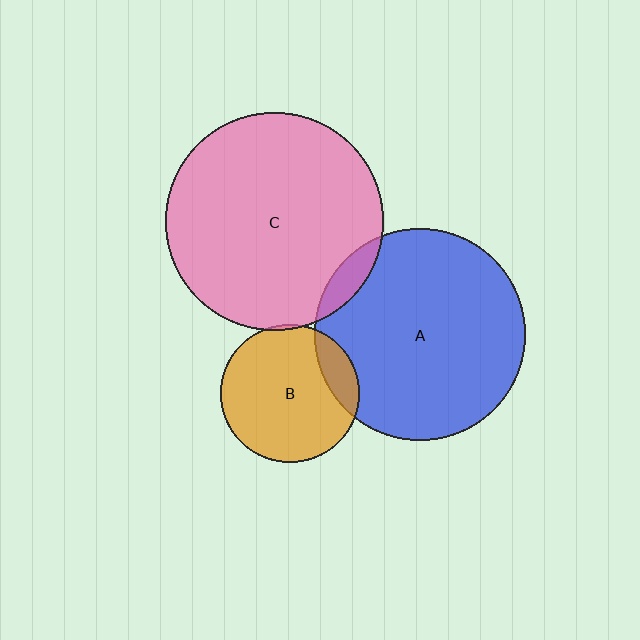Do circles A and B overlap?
Yes.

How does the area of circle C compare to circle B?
Approximately 2.5 times.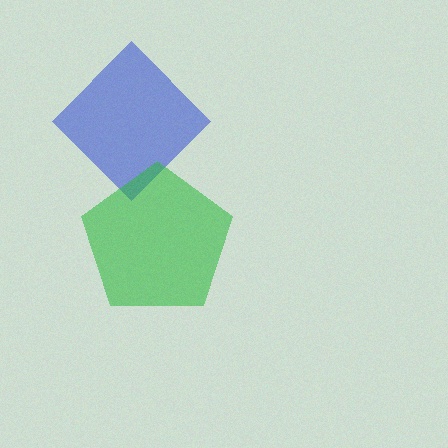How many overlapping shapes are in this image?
There are 2 overlapping shapes in the image.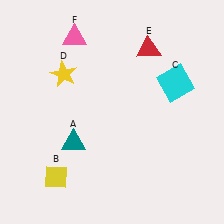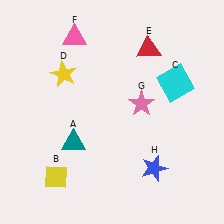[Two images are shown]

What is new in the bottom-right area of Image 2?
A blue star (H) was added in the bottom-right area of Image 2.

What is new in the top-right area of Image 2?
A pink star (G) was added in the top-right area of Image 2.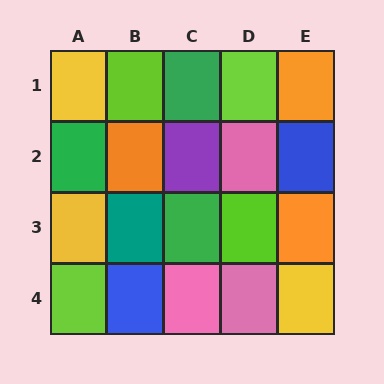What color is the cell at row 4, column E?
Yellow.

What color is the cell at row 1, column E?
Orange.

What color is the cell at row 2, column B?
Orange.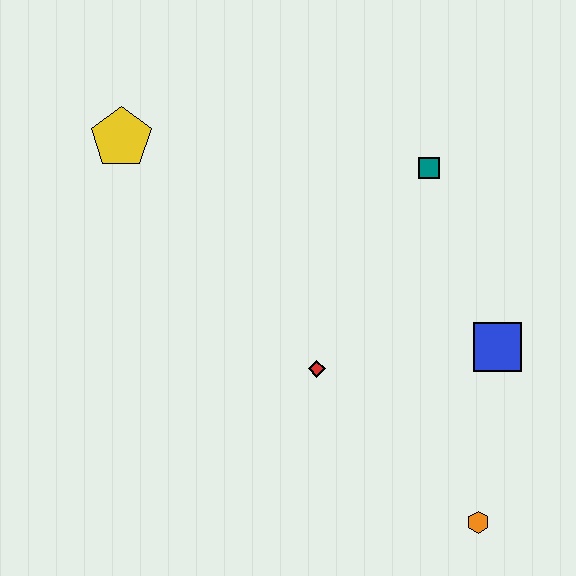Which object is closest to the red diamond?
The blue square is closest to the red diamond.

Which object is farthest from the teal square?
The orange hexagon is farthest from the teal square.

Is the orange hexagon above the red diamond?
No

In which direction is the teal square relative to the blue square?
The teal square is above the blue square.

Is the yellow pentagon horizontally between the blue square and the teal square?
No